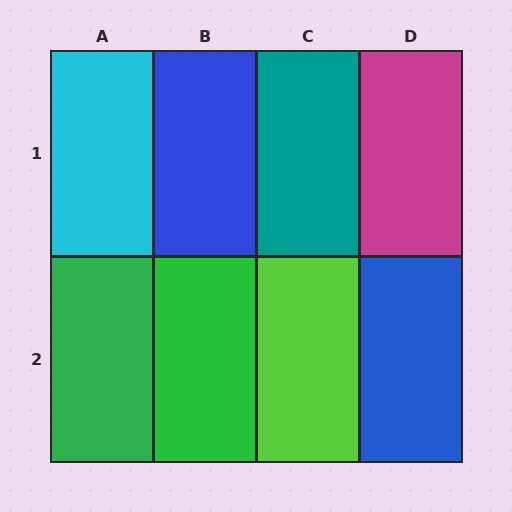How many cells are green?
2 cells are green.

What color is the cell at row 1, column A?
Cyan.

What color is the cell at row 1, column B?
Blue.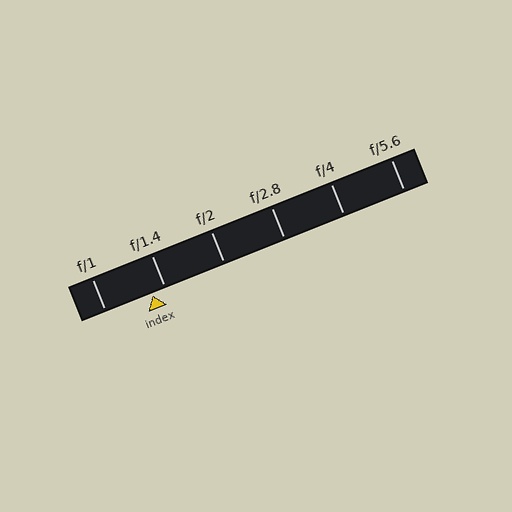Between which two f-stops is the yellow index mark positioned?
The index mark is between f/1 and f/1.4.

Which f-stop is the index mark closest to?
The index mark is closest to f/1.4.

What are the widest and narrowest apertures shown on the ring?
The widest aperture shown is f/1 and the narrowest is f/5.6.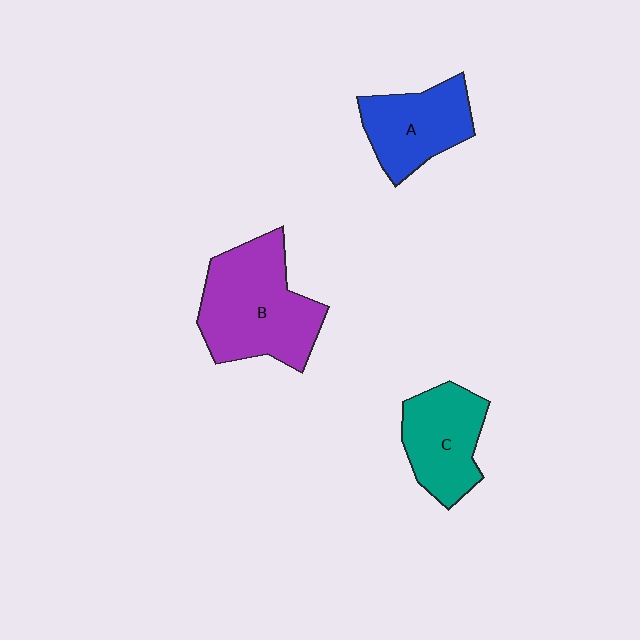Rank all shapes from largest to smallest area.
From largest to smallest: B (purple), C (teal), A (blue).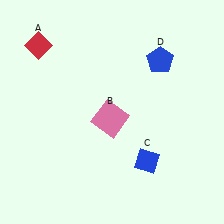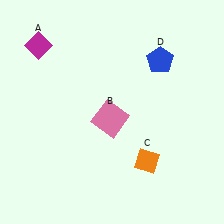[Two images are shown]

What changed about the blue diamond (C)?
In Image 1, C is blue. In Image 2, it changed to orange.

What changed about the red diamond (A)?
In Image 1, A is red. In Image 2, it changed to magenta.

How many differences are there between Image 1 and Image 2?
There are 2 differences between the two images.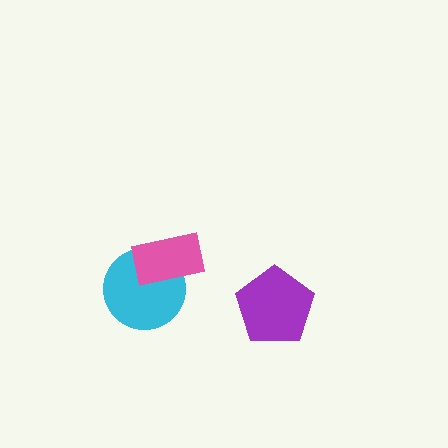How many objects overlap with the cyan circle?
1 object overlaps with the cyan circle.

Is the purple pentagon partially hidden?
No, no other shape covers it.